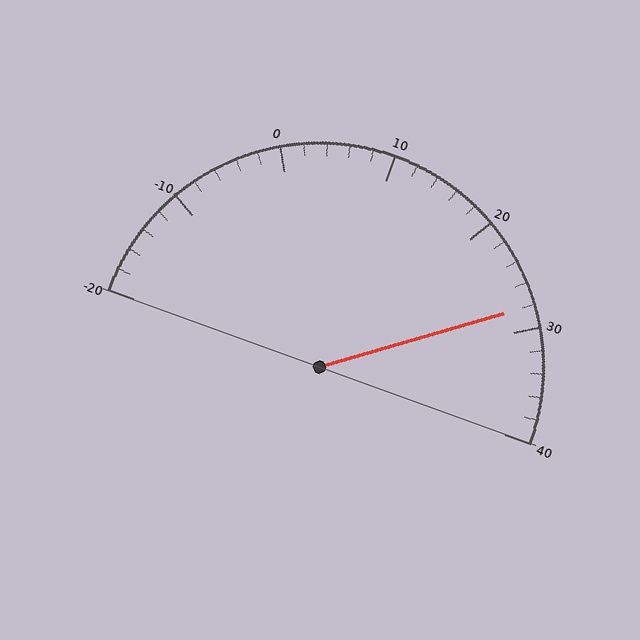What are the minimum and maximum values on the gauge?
The gauge ranges from -20 to 40.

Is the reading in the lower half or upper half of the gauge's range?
The reading is in the upper half of the range (-20 to 40).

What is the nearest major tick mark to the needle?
The nearest major tick mark is 30.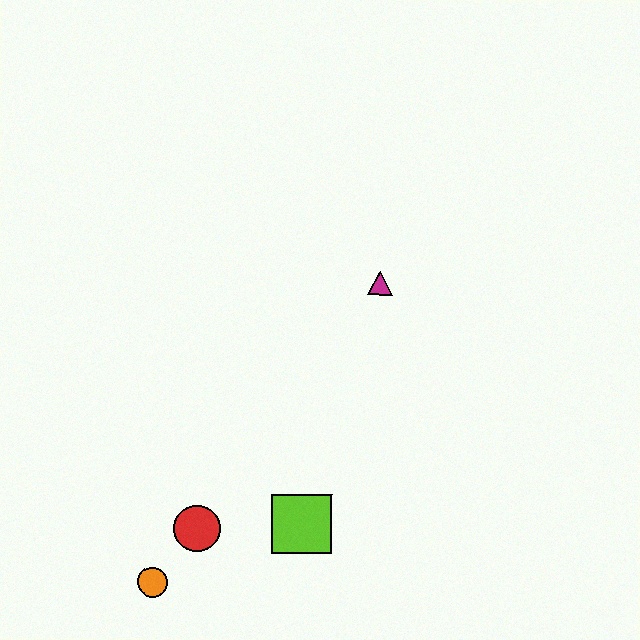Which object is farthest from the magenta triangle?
The orange circle is farthest from the magenta triangle.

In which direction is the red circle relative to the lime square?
The red circle is to the left of the lime square.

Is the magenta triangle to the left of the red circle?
No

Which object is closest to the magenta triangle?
The lime square is closest to the magenta triangle.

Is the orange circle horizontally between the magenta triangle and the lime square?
No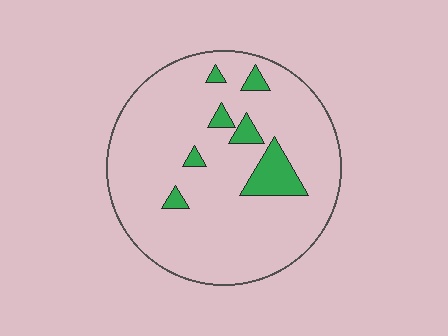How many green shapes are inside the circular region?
7.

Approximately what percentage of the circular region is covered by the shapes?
Approximately 10%.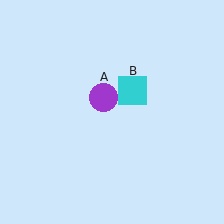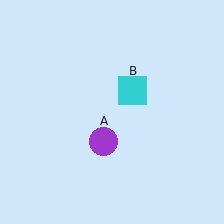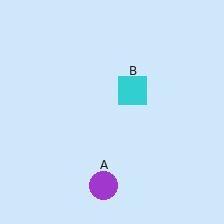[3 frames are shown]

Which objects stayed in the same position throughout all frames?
Cyan square (object B) remained stationary.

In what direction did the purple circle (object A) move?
The purple circle (object A) moved down.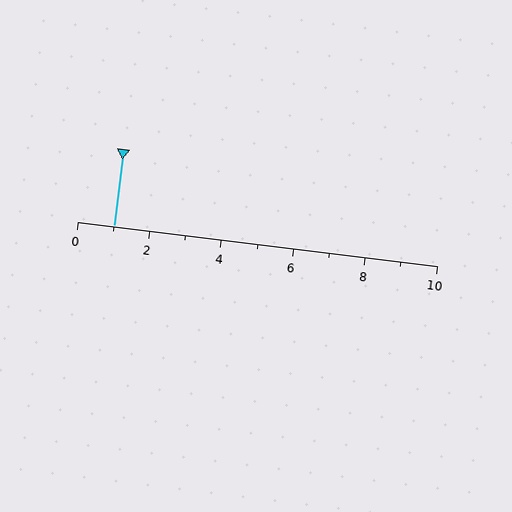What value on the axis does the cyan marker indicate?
The marker indicates approximately 1.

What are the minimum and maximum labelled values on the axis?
The axis runs from 0 to 10.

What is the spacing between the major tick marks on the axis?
The major ticks are spaced 2 apart.